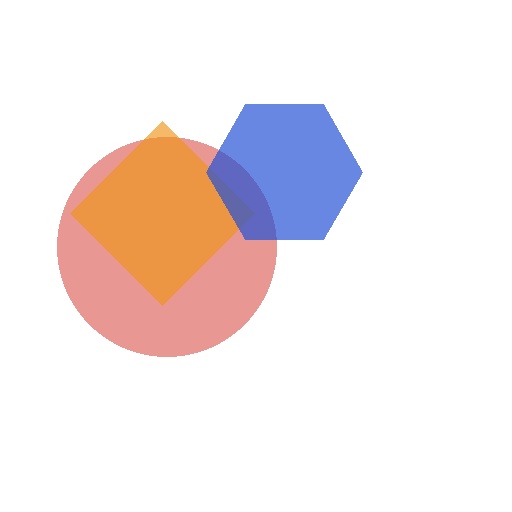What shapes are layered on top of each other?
The layered shapes are: a red circle, an orange diamond, a blue hexagon.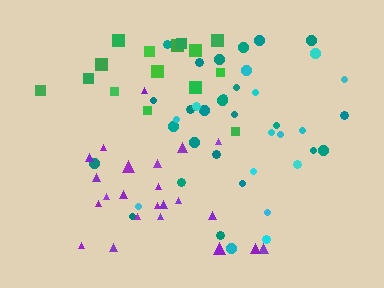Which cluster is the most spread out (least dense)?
Cyan.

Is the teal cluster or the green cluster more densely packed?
Teal.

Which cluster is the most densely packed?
Purple.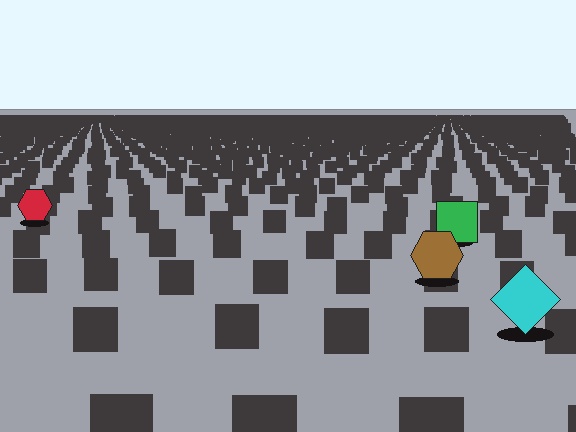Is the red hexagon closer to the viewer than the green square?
No. The green square is closer — you can tell from the texture gradient: the ground texture is coarser near it.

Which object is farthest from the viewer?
The red hexagon is farthest from the viewer. It appears smaller and the ground texture around it is denser.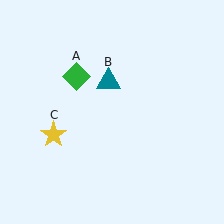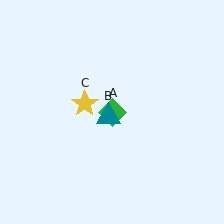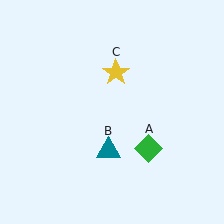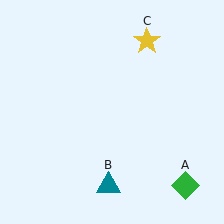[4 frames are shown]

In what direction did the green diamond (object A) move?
The green diamond (object A) moved down and to the right.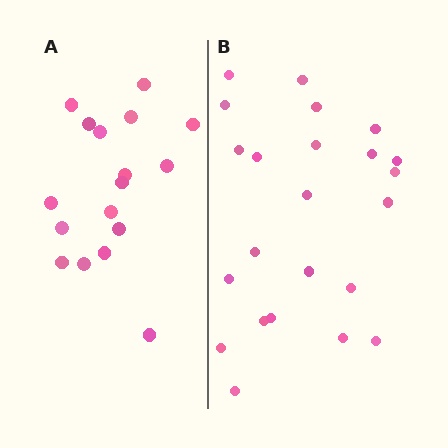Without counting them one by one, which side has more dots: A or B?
Region B (the right region) has more dots.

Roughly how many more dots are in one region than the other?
Region B has about 6 more dots than region A.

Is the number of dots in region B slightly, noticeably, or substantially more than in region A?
Region B has noticeably more, but not dramatically so. The ratio is roughly 1.4 to 1.